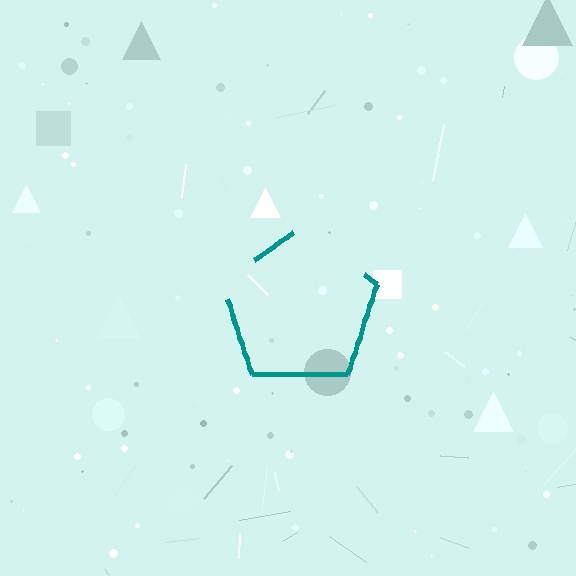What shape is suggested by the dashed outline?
The dashed outline suggests a pentagon.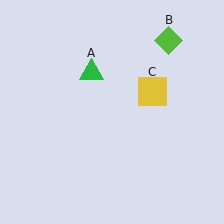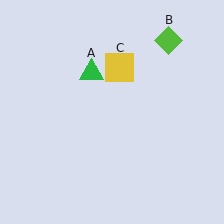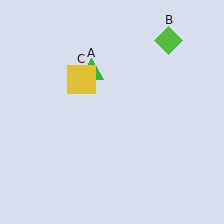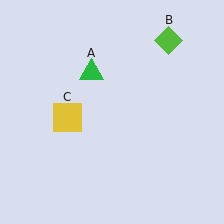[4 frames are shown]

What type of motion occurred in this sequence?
The yellow square (object C) rotated counterclockwise around the center of the scene.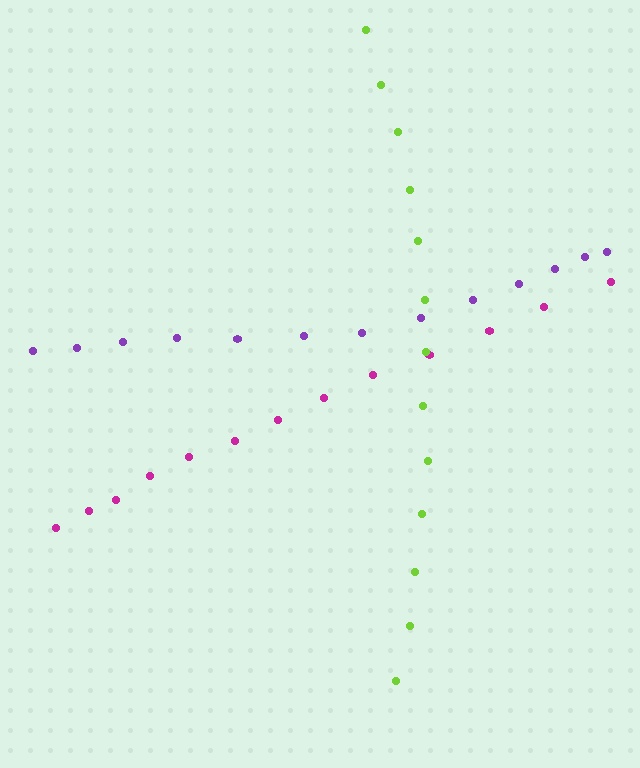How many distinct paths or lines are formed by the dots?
There are 3 distinct paths.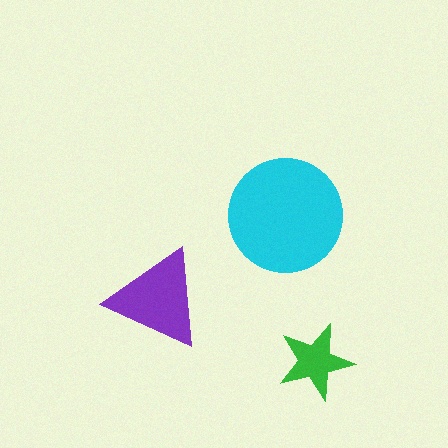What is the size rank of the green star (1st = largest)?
3rd.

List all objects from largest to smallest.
The cyan circle, the purple triangle, the green star.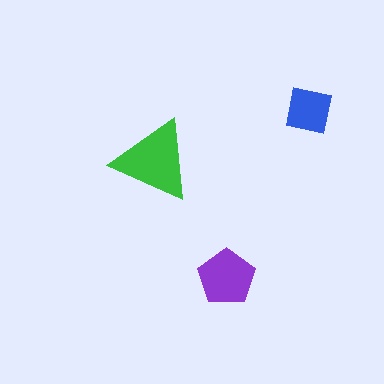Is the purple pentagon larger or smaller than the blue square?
Larger.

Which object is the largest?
The green triangle.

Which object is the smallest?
The blue square.